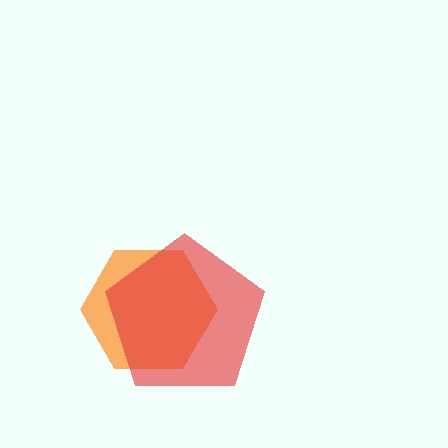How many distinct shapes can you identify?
There are 2 distinct shapes: an orange hexagon, a red pentagon.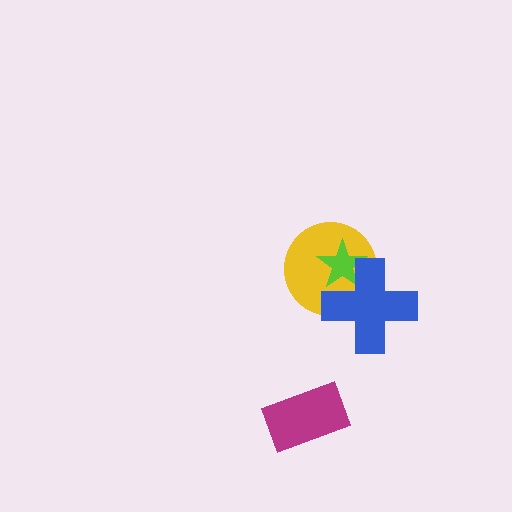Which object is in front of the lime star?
The blue cross is in front of the lime star.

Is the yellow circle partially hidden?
Yes, it is partially covered by another shape.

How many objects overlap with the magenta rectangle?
0 objects overlap with the magenta rectangle.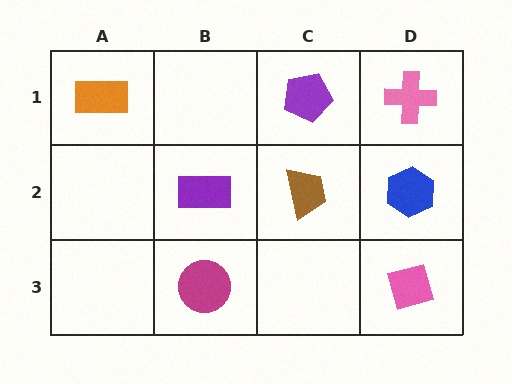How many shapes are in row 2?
3 shapes.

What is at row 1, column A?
An orange rectangle.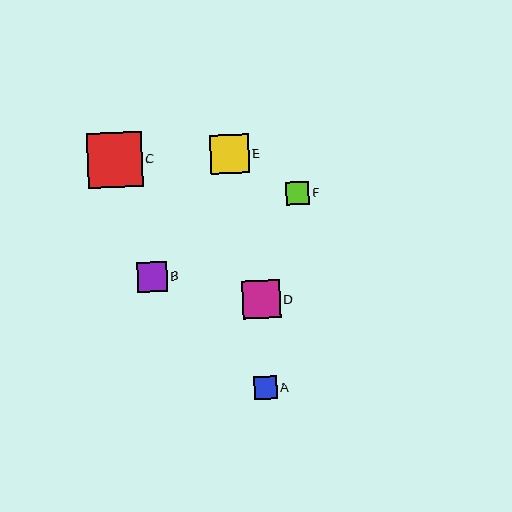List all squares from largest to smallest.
From largest to smallest: C, E, D, B, F, A.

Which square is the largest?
Square C is the largest with a size of approximately 55 pixels.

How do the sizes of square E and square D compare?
Square E and square D are approximately the same size.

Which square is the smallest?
Square A is the smallest with a size of approximately 23 pixels.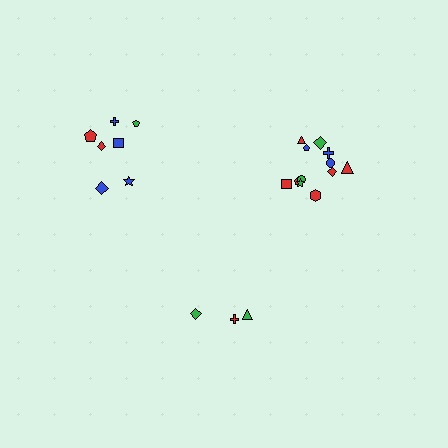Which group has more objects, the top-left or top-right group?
The top-right group.